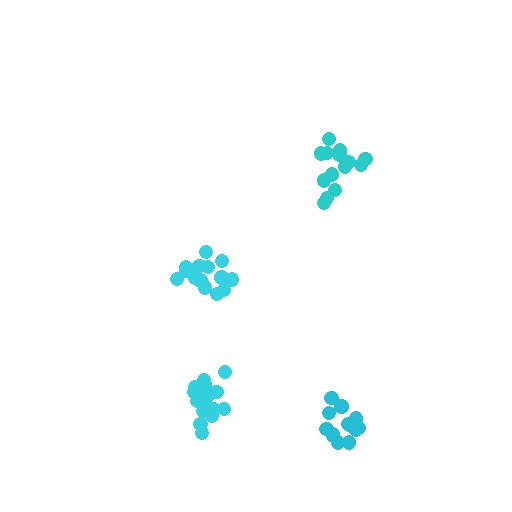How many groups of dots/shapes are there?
There are 4 groups.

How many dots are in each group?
Group 1: 17 dots, Group 2: 14 dots, Group 3: 16 dots, Group 4: 14 dots (61 total).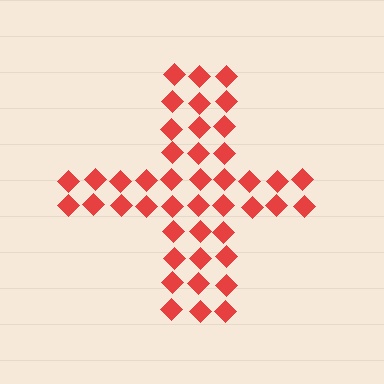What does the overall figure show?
The overall figure shows a cross.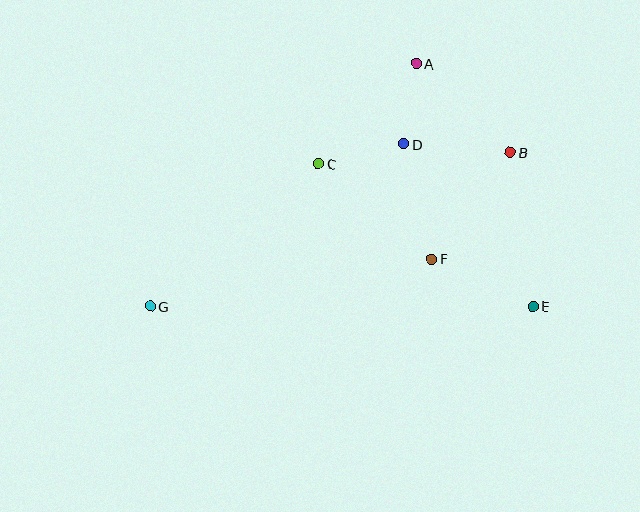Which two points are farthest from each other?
Points B and G are farthest from each other.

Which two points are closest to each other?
Points A and D are closest to each other.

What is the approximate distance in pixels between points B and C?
The distance between B and C is approximately 192 pixels.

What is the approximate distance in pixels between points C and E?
The distance between C and E is approximately 258 pixels.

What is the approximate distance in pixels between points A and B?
The distance between A and B is approximately 129 pixels.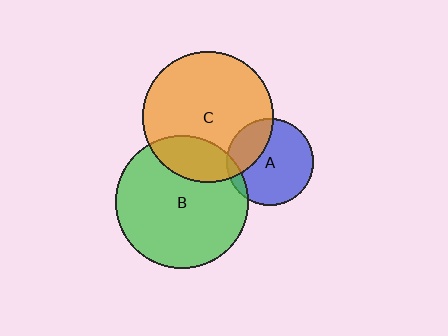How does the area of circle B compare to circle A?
Approximately 2.4 times.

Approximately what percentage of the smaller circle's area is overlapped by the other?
Approximately 20%.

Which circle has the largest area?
Circle B (green).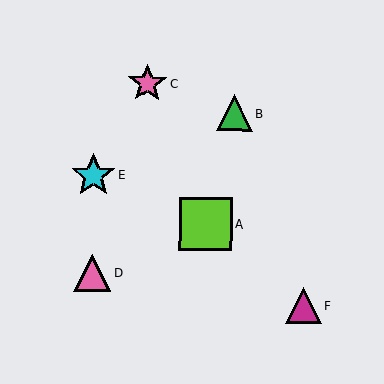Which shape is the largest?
The lime square (labeled A) is the largest.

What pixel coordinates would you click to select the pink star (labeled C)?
Click at (148, 83) to select the pink star C.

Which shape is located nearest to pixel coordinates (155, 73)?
The pink star (labeled C) at (148, 83) is nearest to that location.